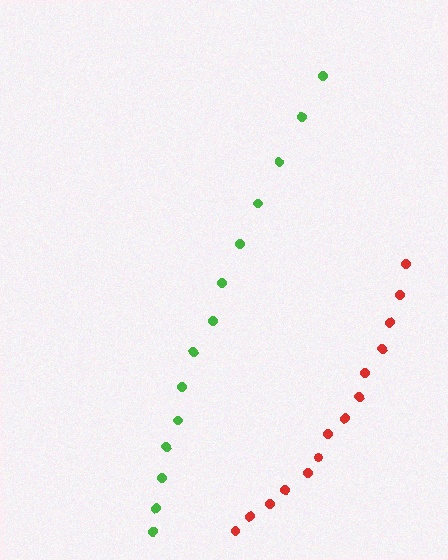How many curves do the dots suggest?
There are 2 distinct paths.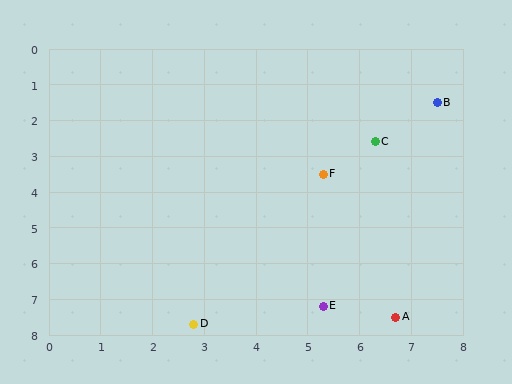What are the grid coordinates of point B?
Point B is at approximately (7.5, 1.5).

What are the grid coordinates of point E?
Point E is at approximately (5.3, 7.2).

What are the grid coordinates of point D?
Point D is at approximately (2.8, 7.7).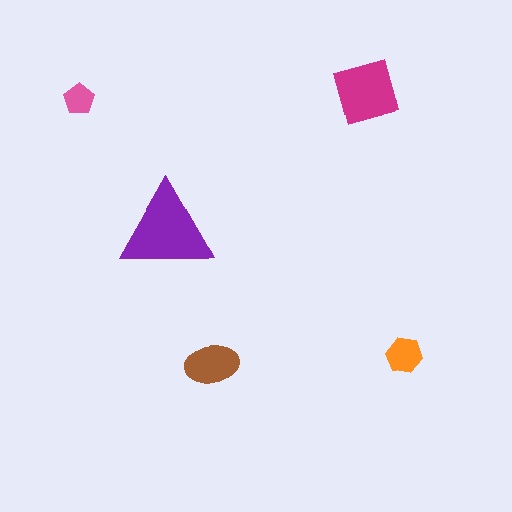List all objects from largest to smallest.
The purple triangle, the magenta square, the brown ellipse, the orange hexagon, the pink pentagon.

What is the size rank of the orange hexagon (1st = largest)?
4th.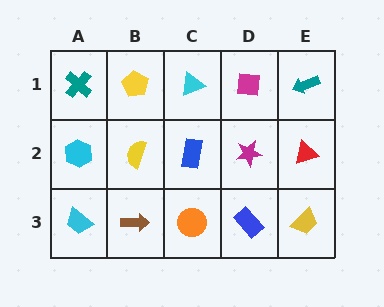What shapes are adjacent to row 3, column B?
A yellow semicircle (row 2, column B), a cyan trapezoid (row 3, column A), an orange circle (row 3, column C).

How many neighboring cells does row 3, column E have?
2.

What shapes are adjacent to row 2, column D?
A magenta square (row 1, column D), a blue rectangle (row 3, column D), a blue rectangle (row 2, column C), a red triangle (row 2, column E).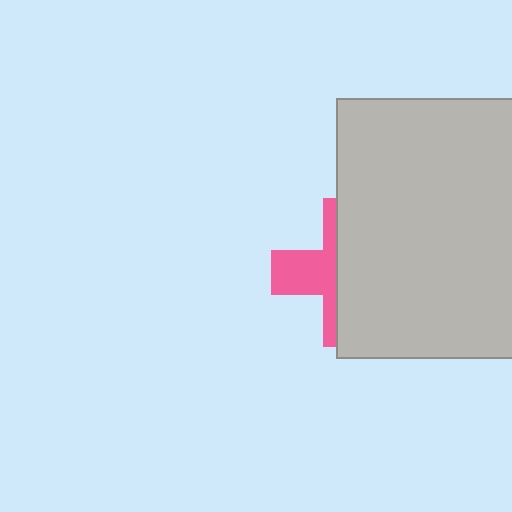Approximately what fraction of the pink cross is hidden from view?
Roughly 63% of the pink cross is hidden behind the light gray rectangle.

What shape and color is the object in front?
The object in front is a light gray rectangle.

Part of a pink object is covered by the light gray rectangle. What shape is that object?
It is a cross.